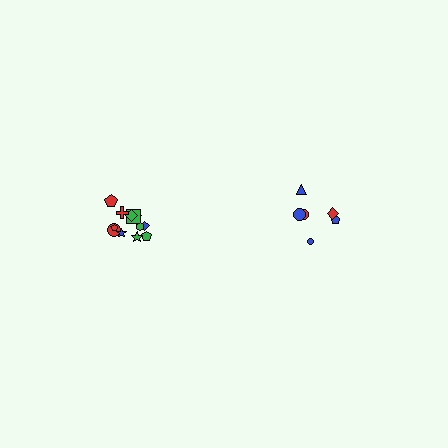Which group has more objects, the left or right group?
The left group.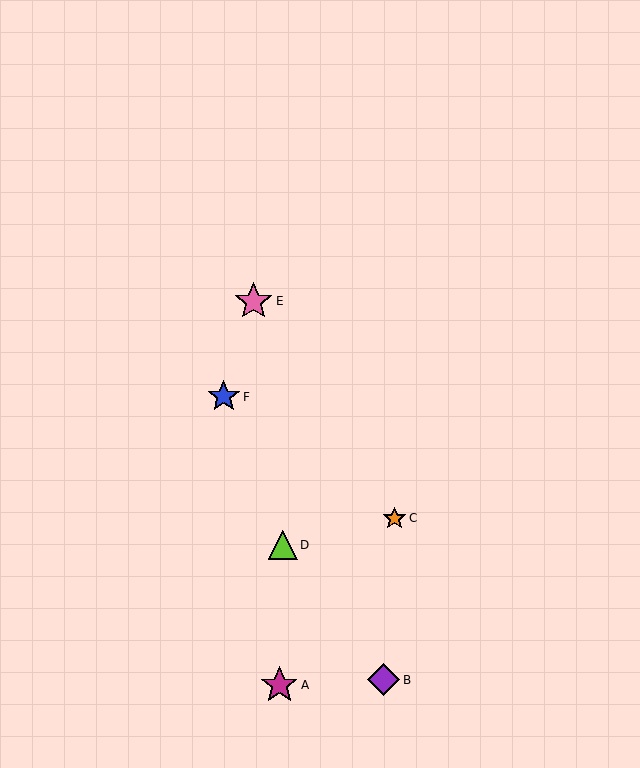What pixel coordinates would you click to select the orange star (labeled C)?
Click at (395, 518) to select the orange star C.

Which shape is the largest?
The pink star (labeled E) is the largest.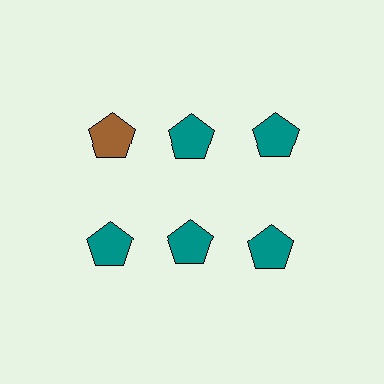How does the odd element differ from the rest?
It has a different color: brown instead of teal.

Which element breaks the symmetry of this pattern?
The brown pentagon in the top row, leftmost column breaks the symmetry. All other shapes are teal pentagons.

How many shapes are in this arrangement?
There are 6 shapes arranged in a grid pattern.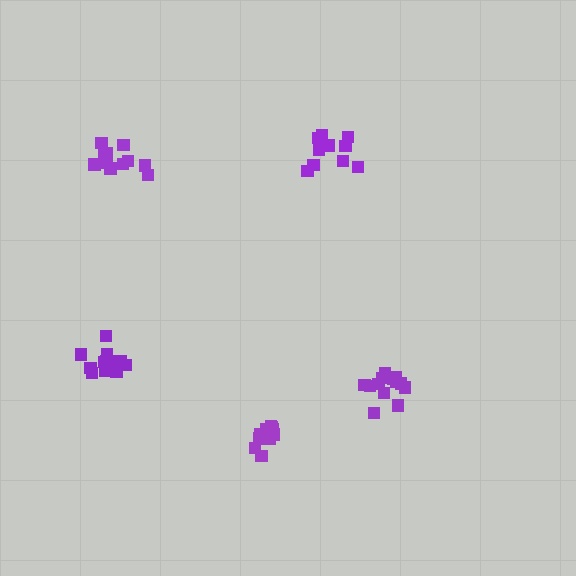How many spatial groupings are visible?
There are 5 spatial groupings.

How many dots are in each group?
Group 1: 11 dots, Group 2: 11 dots, Group 3: 14 dots, Group 4: 13 dots, Group 5: 13 dots (62 total).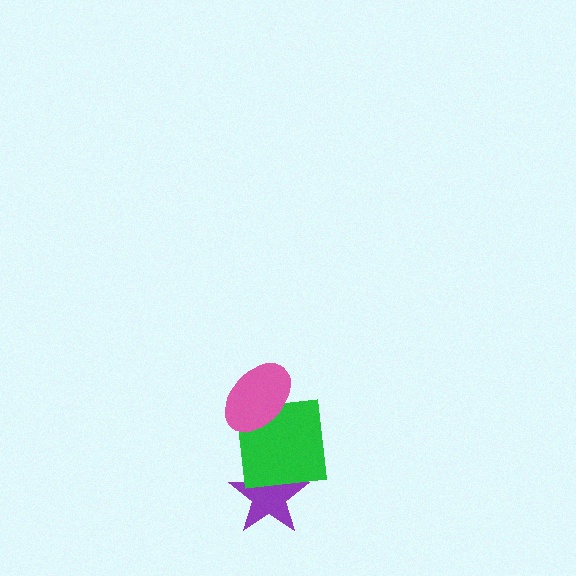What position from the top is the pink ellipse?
The pink ellipse is 1st from the top.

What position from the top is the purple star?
The purple star is 3rd from the top.